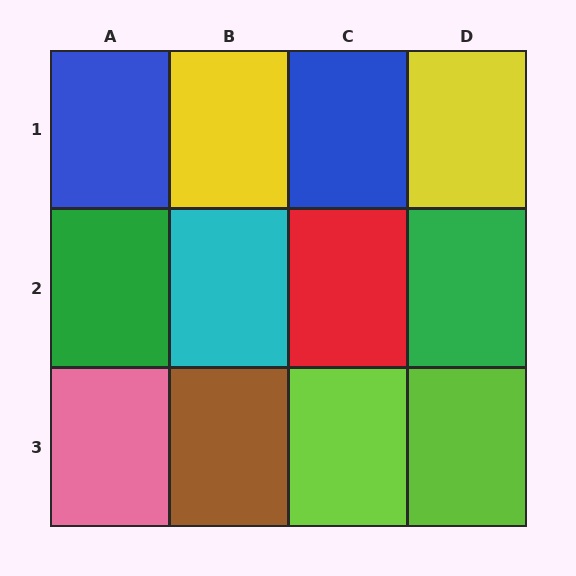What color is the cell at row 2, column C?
Red.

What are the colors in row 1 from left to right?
Blue, yellow, blue, yellow.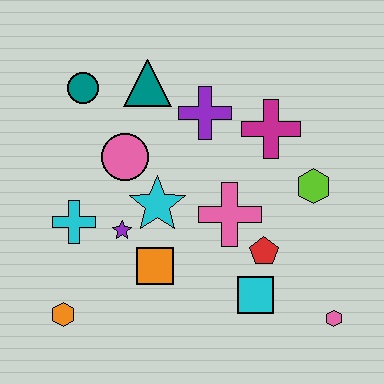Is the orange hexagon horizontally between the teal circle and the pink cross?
No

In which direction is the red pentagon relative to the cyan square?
The red pentagon is above the cyan square.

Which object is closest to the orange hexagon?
The cyan cross is closest to the orange hexagon.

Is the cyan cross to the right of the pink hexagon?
No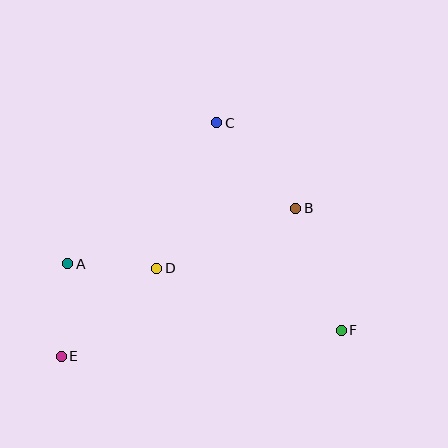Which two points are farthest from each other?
Points E and F are farthest from each other.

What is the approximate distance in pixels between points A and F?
The distance between A and F is approximately 281 pixels.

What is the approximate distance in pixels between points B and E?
The distance between B and E is approximately 278 pixels.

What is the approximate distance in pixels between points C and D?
The distance between C and D is approximately 157 pixels.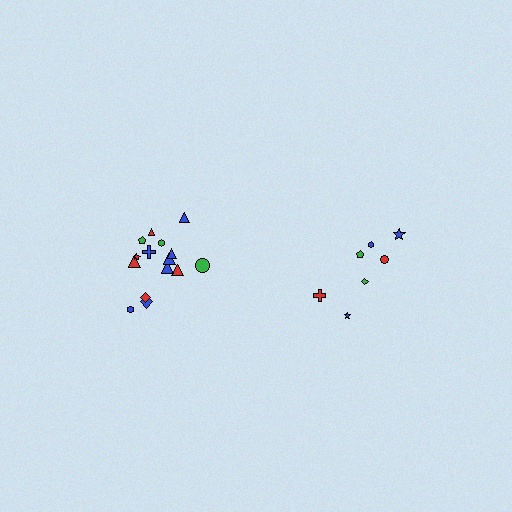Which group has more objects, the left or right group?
The left group.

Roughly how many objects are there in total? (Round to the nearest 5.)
Roughly 20 objects in total.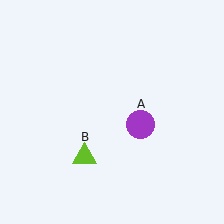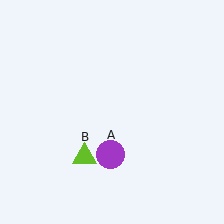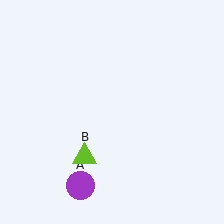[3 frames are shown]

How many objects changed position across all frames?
1 object changed position: purple circle (object A).